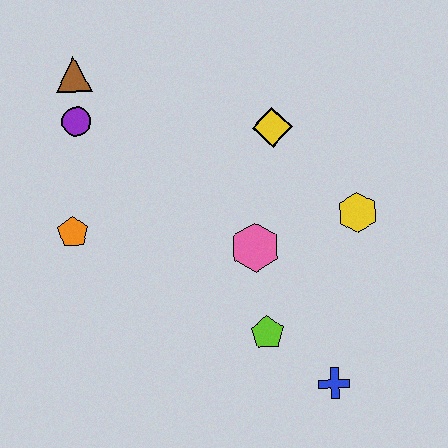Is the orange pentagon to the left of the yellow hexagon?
Yes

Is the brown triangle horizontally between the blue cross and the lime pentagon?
No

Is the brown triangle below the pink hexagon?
No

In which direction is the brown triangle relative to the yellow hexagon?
The brown triangle is to the left of the yellow hexagon.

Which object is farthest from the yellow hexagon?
The brown triangle is farthest from the yellow hexagon.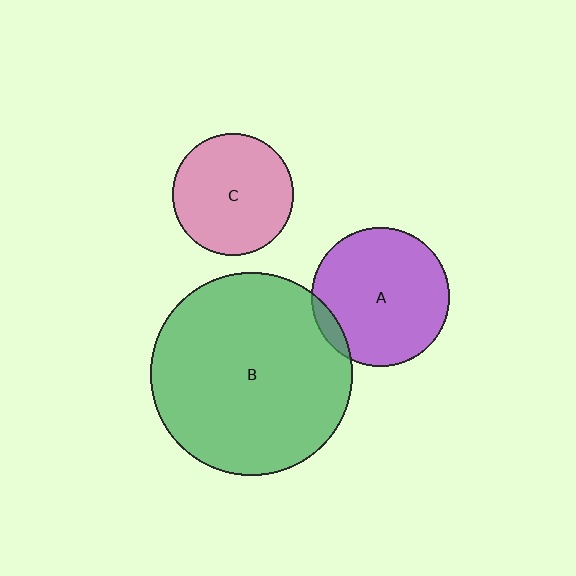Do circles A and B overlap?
Yes.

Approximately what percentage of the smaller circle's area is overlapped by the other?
Approximately 5%.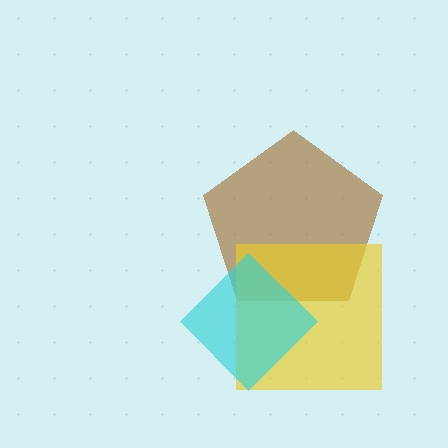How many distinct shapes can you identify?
There are 3 distinct shapes: a brown pentagon, a yellow square, a cyan diamond.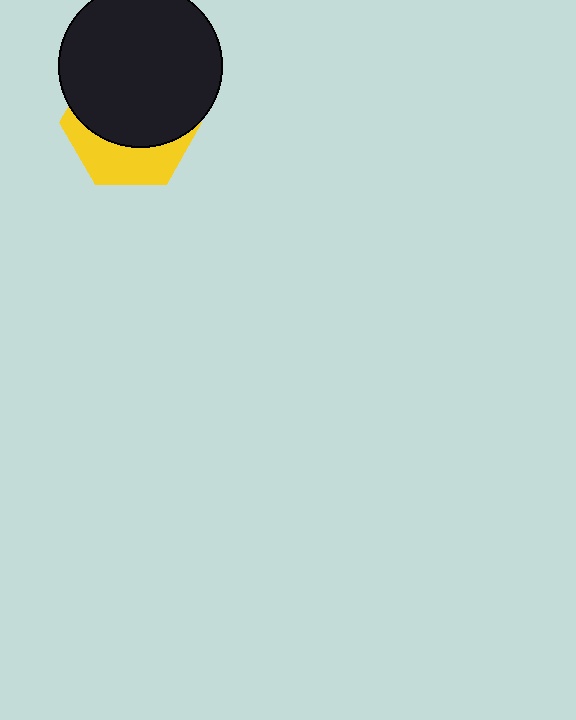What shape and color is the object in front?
The object in front is a black circle.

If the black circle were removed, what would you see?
You would see the complete yellow hexagon.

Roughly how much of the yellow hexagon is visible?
A small part of it is visible (roughly 36%).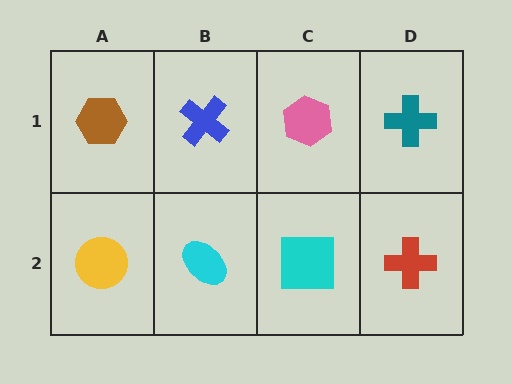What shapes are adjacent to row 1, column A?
A yellow circle (row 2, column A), a blue cross (row 1, column B).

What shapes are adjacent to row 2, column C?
A pink hexagon (row 1, column C), a cyan ellipse (row 2, column B), a red cross (row 2, column D).